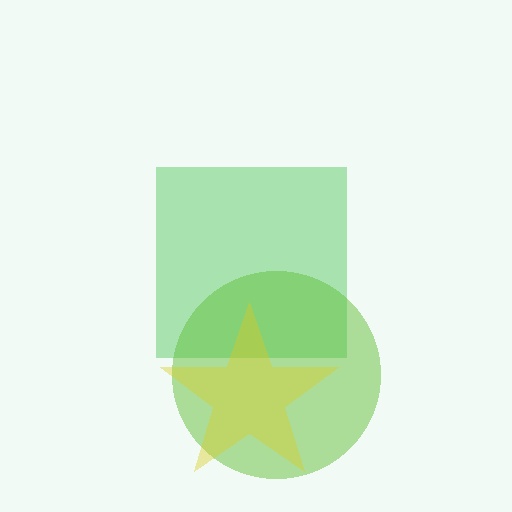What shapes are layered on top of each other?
The layered shapes are: a green square, a lime circle, a yellow star.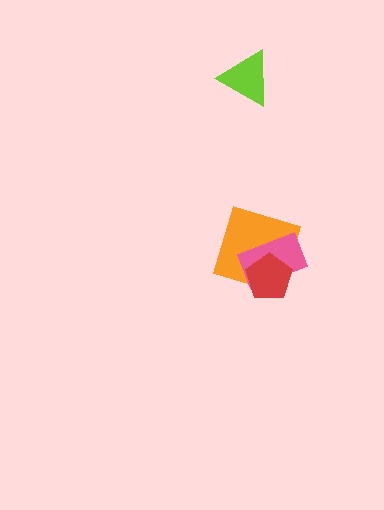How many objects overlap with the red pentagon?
2 objects overlap with the red pentagon.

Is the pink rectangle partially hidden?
Yes, it is partially covered by another shape.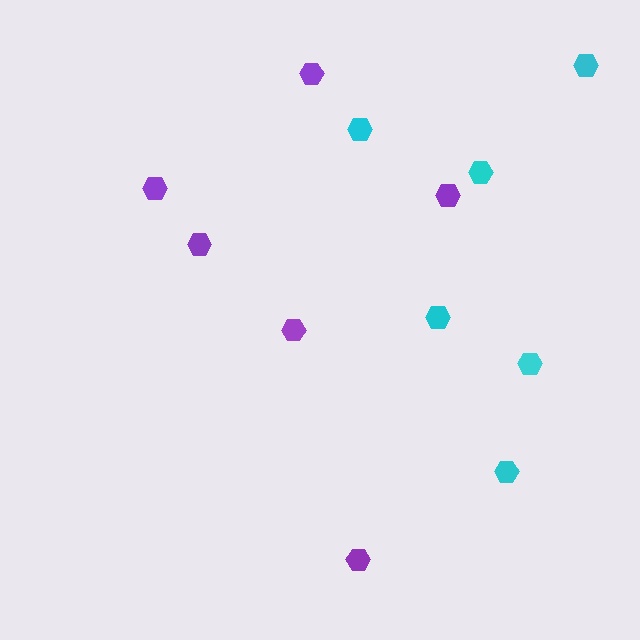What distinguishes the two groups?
There are 2 groups: one group of purple hexagons (6) and one group of cyan hexagons (6).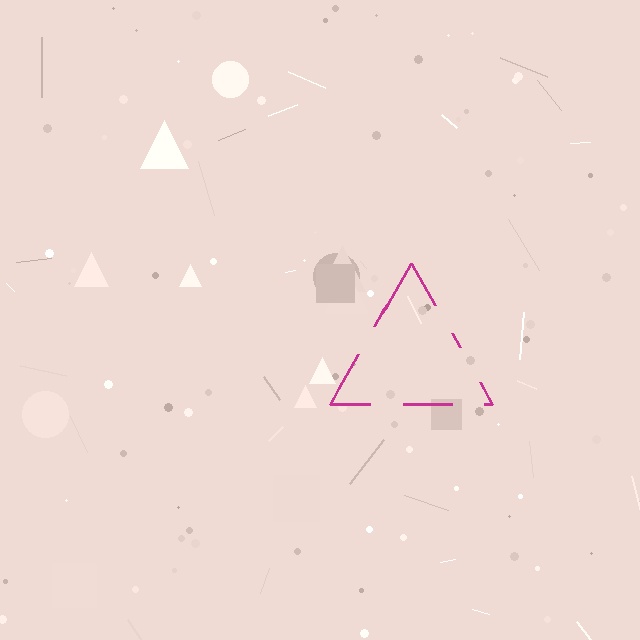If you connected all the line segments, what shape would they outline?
They would outline a triangle.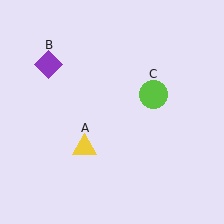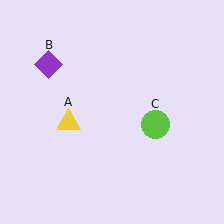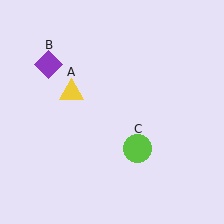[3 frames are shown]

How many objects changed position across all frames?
2 objects changed position: yellow triangle (object A), lime circle (object C).